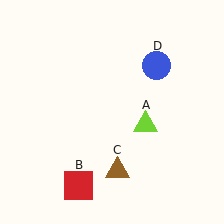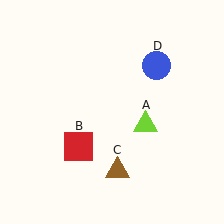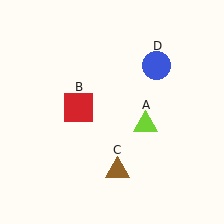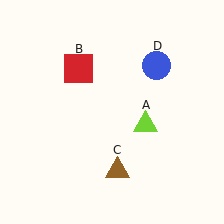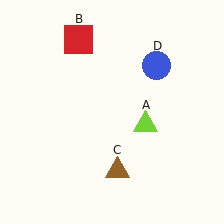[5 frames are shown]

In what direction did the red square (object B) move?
The red square (object B) moved up.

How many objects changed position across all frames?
1 object changed position: red square (object B).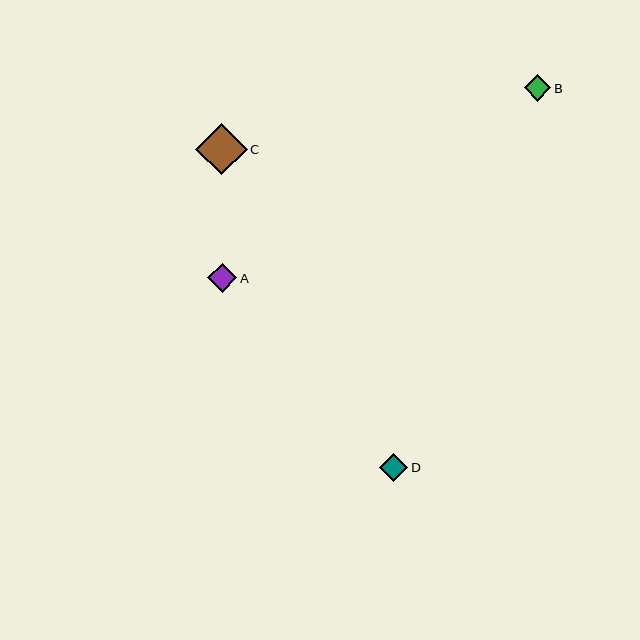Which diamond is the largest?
Diamond C is the largest with a size of approximately 52 pixels.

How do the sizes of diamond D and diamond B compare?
Diamond D and diamond B are approximately the same size.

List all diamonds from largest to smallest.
From largest to smallest: C, D, A, B.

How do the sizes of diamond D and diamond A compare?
Diamond D and diamond A are approximately the same size.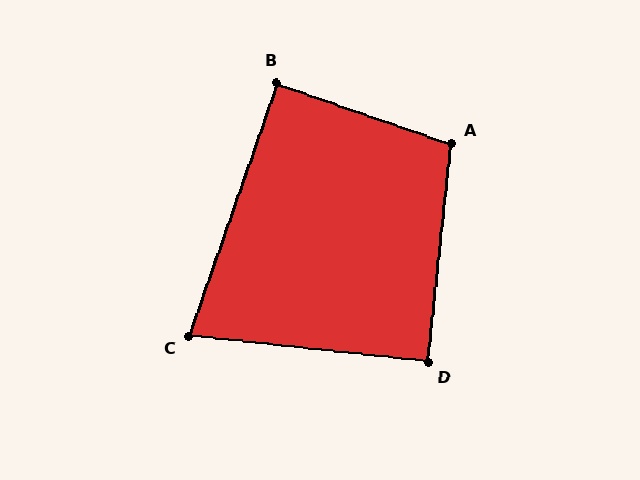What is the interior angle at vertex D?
Approximately 90 degrees (approximately right).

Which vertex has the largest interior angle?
A, at approximately 103 degrees.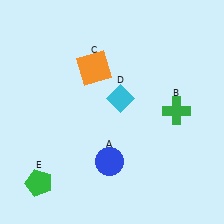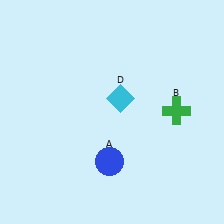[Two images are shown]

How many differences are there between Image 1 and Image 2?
There are 2 differences between the two images.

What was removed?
The orange square (C), the green pentagon (E) were removed in Image 2.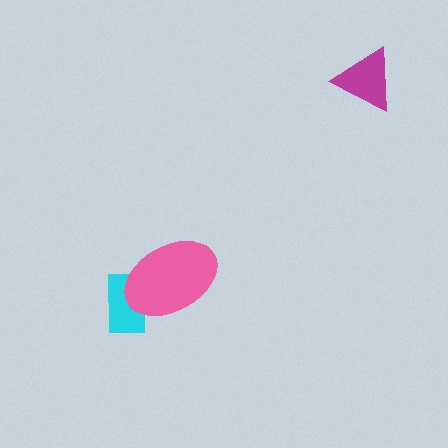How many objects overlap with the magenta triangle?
0 objects overlap with the magenta triangle.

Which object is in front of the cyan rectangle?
The pink ellipse is in front of the cyan rectangle.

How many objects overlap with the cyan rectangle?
1 object overlaps with the cyan rectangle.